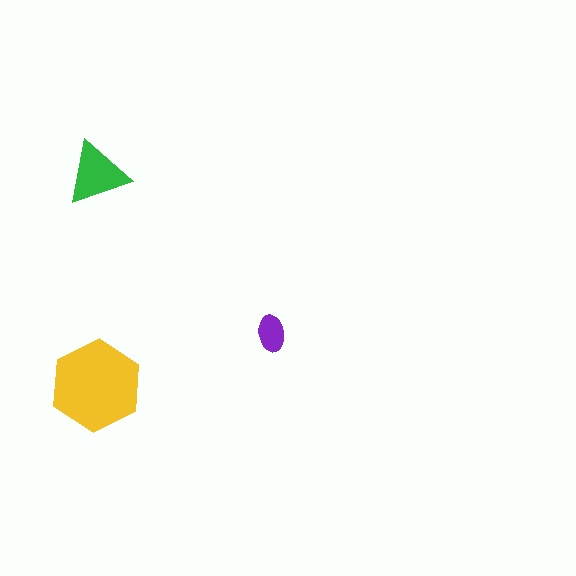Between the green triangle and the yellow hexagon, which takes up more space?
The yellow hexagon.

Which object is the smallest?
The purple ellipse.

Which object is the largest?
The yellow hexagon.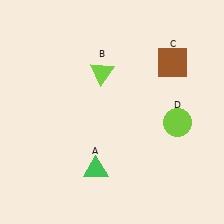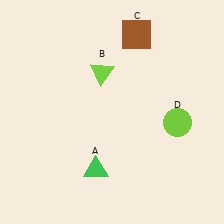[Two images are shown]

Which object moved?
The brown square (C) moved left.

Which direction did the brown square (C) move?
The brown square (C) moved left.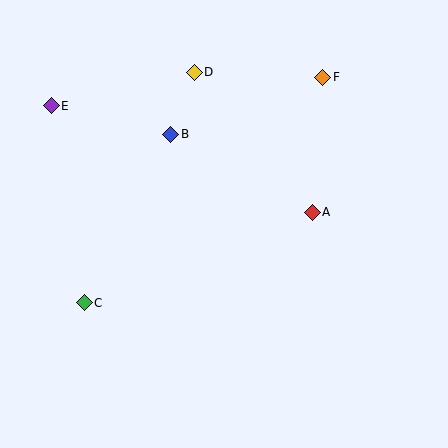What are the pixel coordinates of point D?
Point D is at (194, 72).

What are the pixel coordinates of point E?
Point E is at (51, 106).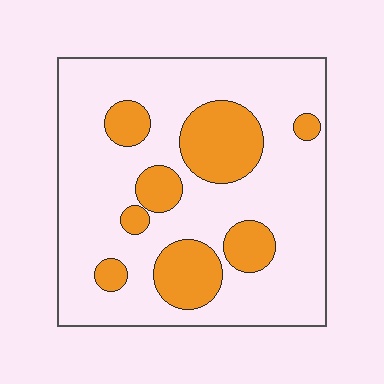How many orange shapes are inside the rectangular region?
8.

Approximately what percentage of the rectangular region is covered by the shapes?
Approximately 25%.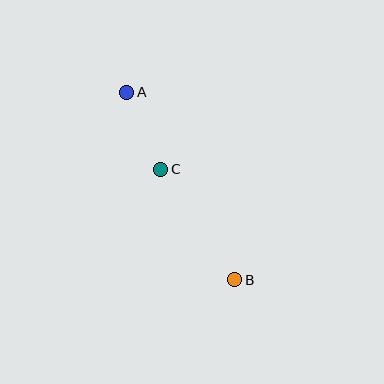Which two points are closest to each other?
Points A and C are closest to each other.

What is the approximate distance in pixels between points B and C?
The distance between B and C is approximately 133 pixels.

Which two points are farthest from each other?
Points A and B are farthest from each other.